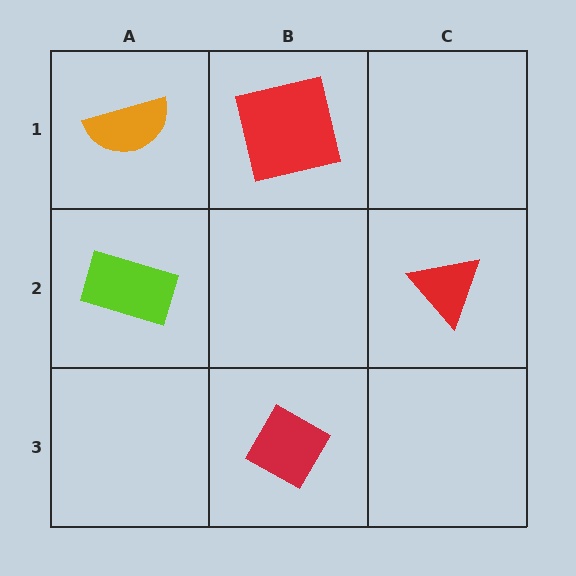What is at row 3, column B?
A red diamond.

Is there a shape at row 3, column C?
No, that cell is empty.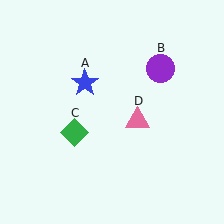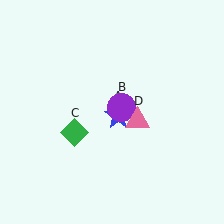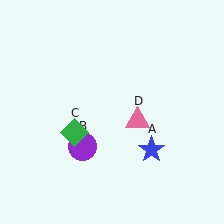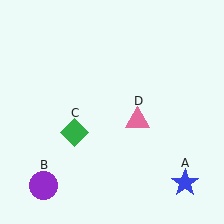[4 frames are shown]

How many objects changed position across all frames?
2 objects changed position: blue star (object A), purple circle (object B).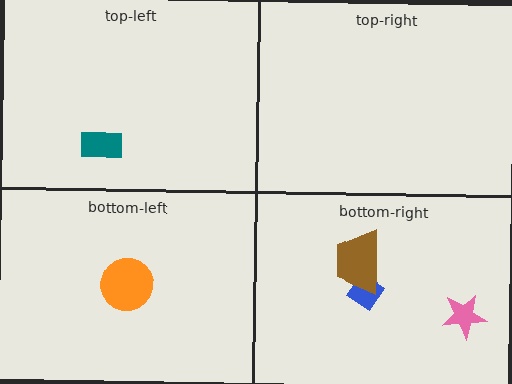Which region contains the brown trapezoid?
The bottom-right region.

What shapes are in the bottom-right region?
The blue diamond, the pink star, the brown trapezoid.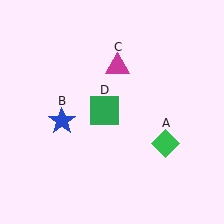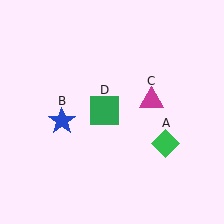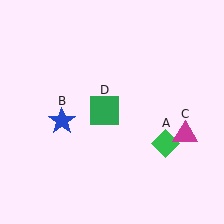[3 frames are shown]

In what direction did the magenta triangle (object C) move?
The magenta triangle (object C) moved down and to the right.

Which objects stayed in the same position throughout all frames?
Green diamond (object A) and blue star (object B) and green square (object D) remained stationary.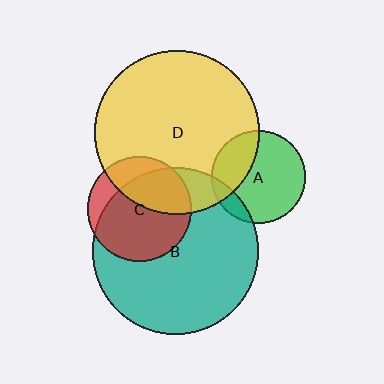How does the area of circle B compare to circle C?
Approximately 2.5 times.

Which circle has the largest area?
Circle B (teal).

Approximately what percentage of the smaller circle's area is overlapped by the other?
Approximately 30%.